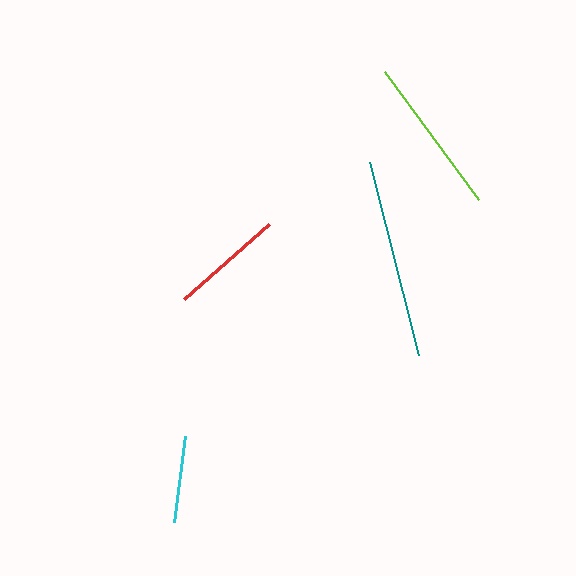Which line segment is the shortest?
The cyan line is the shortest at approximately 87 pixels.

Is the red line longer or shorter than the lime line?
The lime line is longer than the red line.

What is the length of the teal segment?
The teal segment is approximately 199 pixels long.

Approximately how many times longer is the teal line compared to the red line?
The teal line is approximately 1.8 times the length of the red line.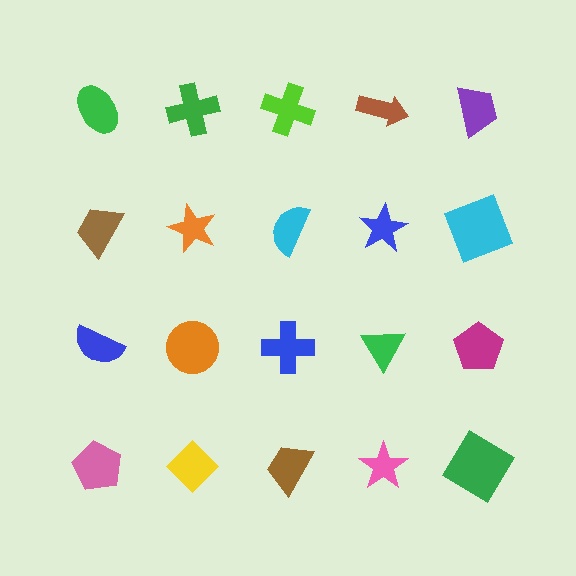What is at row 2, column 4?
A blue star.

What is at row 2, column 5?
A cyan square.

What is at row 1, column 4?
A brown arrow.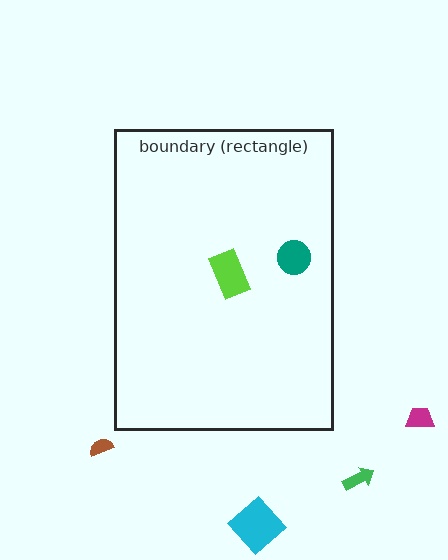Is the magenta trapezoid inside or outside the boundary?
Outside.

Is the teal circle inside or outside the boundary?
Inside.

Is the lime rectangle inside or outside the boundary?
Inside.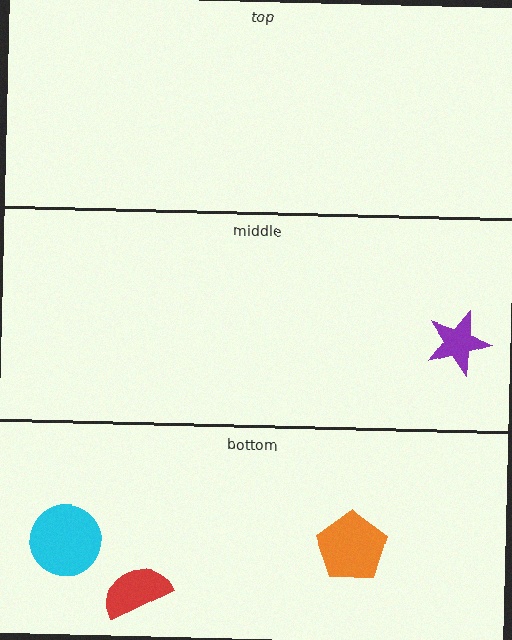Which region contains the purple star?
The middle region.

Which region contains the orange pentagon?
The bottom region.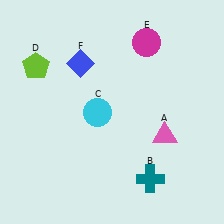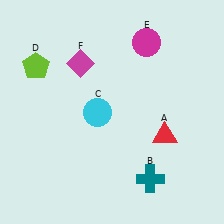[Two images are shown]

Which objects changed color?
A changed from pink to red. F changed from blue to magenta.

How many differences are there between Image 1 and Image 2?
There are 2 differences between the two images.